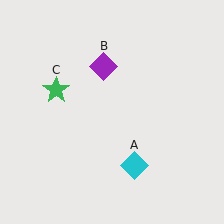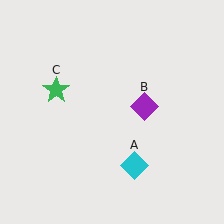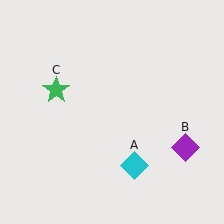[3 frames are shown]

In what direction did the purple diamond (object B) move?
The purple diamond (object B) moved down and to the right.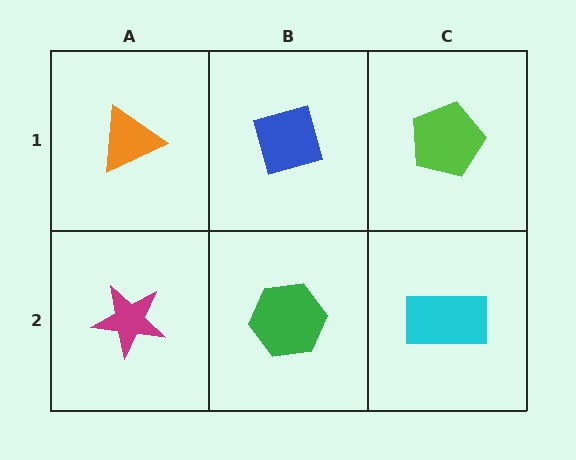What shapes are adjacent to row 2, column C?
A lime pentagon (row 1, column C), a green hexagon (row 2, column B).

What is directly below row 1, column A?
A magenta star.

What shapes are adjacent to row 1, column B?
A green hexagon (row 2, column B), an orange triangle (row 1, column A), a lime pentagon (row 1, column C).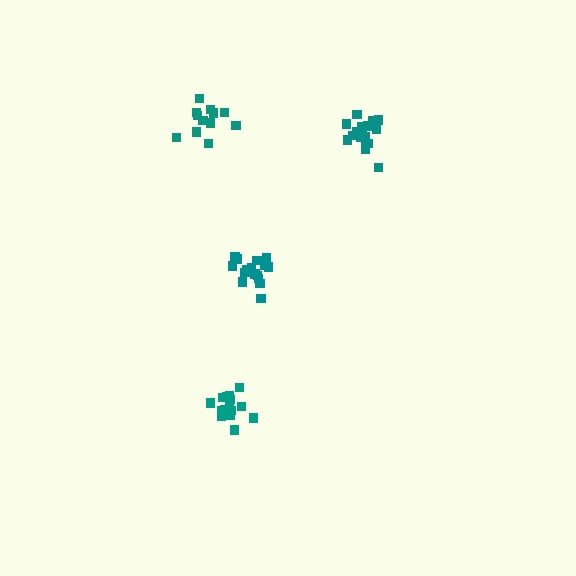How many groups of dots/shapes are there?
There are 4 groups.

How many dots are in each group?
Group 1: 16 dots, Group 2: 16 dots, Group 3: 17 dots, Group 4: 12 dots (61 total).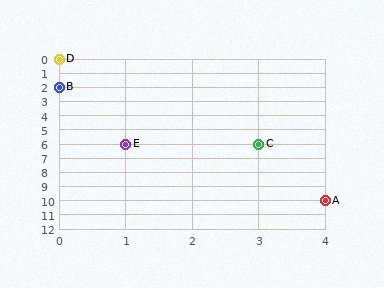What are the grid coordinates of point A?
Point A is at grid coordinates (4, 10).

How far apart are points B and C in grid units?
Points B and C are 3 columns and 4 rows apart (about 5.0 grid units diagonally).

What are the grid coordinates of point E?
Point E is at grid coordinates (1, 6).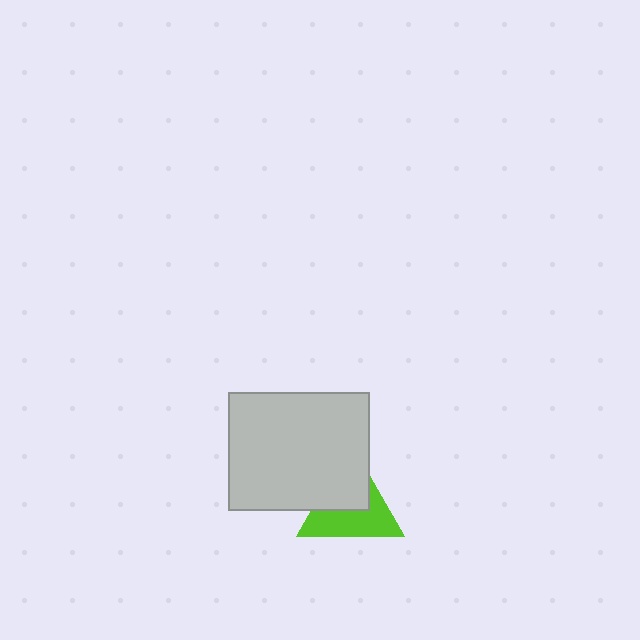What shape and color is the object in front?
The object in front is a light gray rectangle.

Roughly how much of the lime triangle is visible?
About half of it is visible (roughly 54%).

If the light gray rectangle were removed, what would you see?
You would see the complete lime triangle.